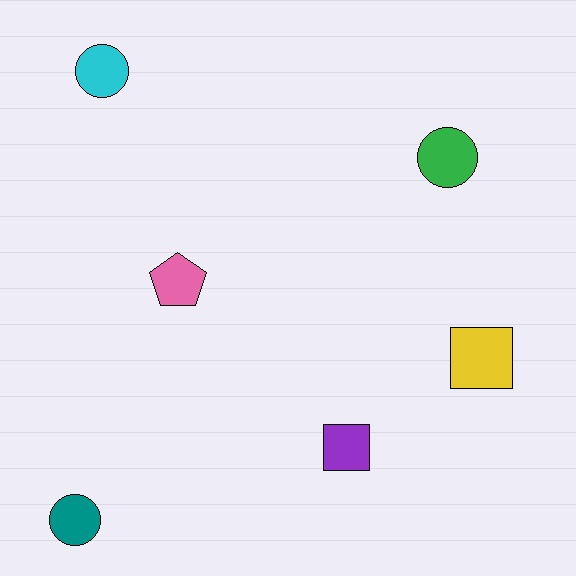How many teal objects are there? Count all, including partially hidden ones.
There is 1 teal object.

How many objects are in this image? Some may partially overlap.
There are 6 objects.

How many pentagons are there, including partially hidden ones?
There is 1 pentagon.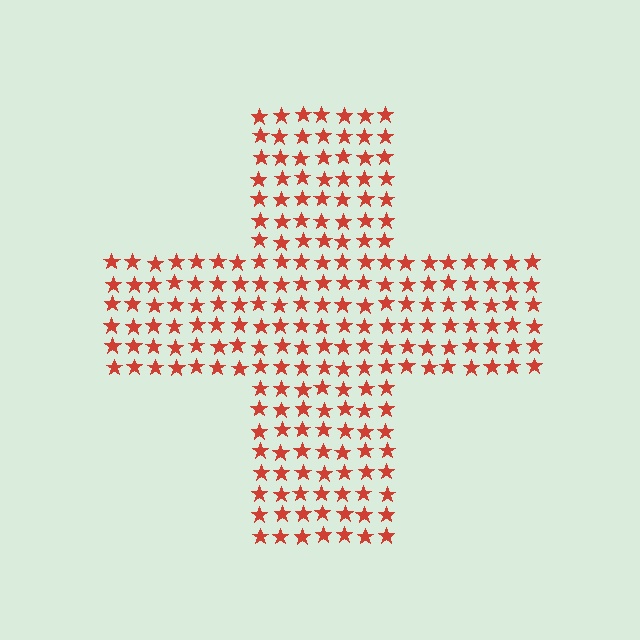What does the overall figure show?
The overall figure shows a cross.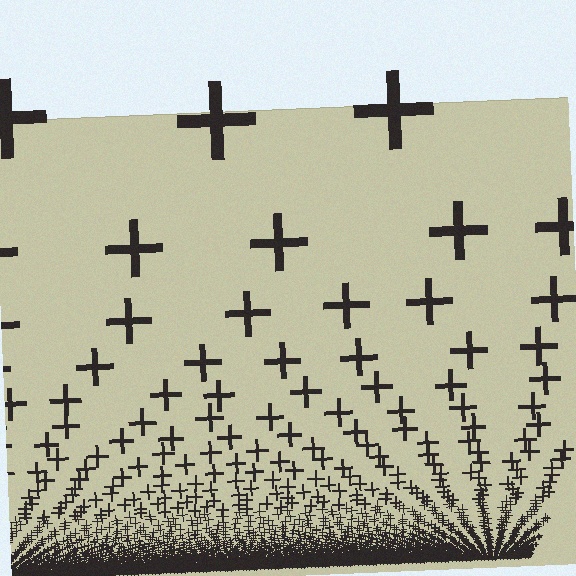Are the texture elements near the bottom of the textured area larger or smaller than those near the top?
Smaller. The gradient is inverted — elements near the bottom are smaller and denser.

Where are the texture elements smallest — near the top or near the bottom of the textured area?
Near the bottom.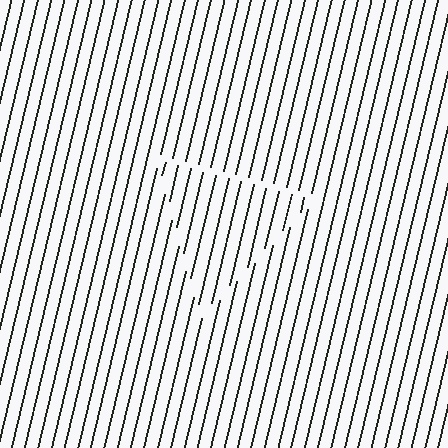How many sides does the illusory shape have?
3 sides — the line-ends trace a triangle.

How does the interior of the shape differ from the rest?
The interior of the shape contains the same grating, shifted by half a period — the contour is defined by the phase discontinuity where line-ends from the inner and outer gratings abut.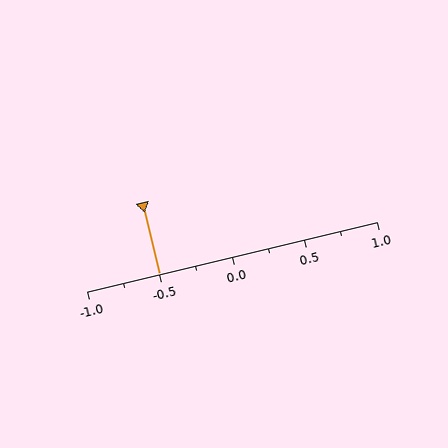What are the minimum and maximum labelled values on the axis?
The axis runs from -1.0 to 1.0.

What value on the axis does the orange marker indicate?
The marker indicates approximately -0.5.